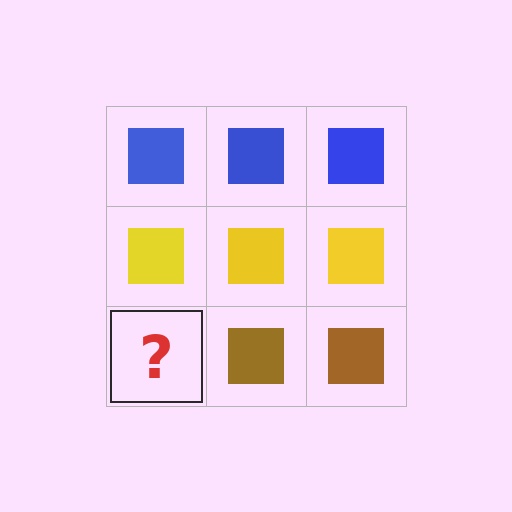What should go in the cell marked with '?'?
The missing cell should contain a brown square.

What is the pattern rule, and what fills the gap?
The rule is that each row has a consistent color. The gap should be filled with a brown square.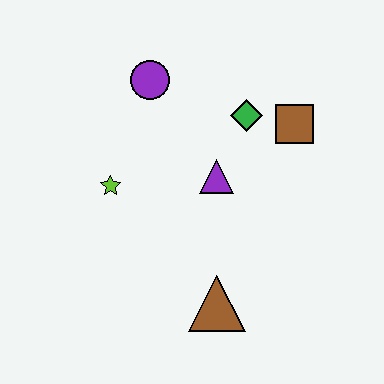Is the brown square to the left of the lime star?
No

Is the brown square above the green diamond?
No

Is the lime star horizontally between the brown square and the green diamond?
No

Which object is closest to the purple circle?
The green diamond is closest to the purple circle.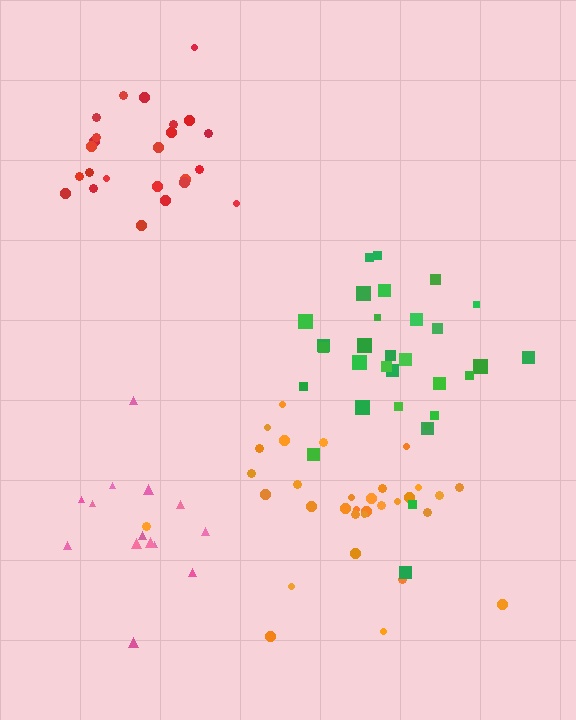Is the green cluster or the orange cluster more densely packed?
Orange.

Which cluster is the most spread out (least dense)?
Pink.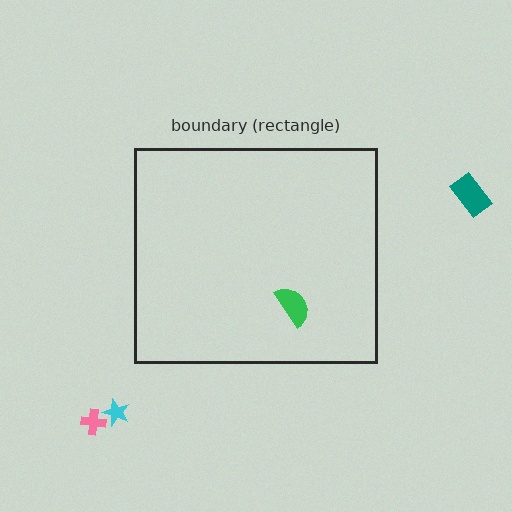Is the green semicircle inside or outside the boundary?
Inside.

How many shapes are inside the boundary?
1 inside, 3 outside.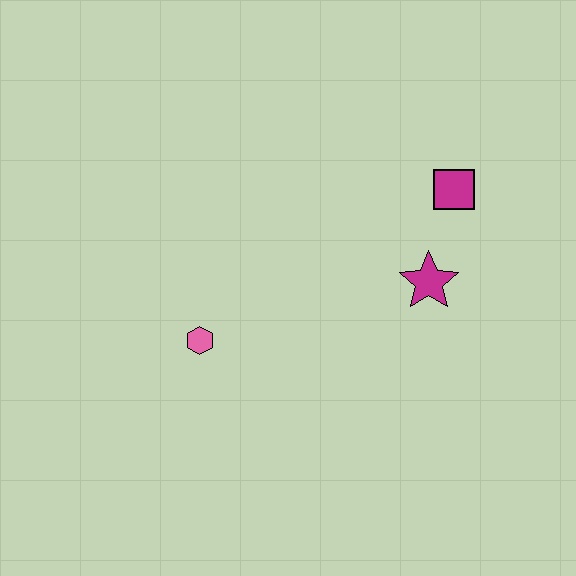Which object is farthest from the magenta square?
The pink hexagon is farthest from the magenta square.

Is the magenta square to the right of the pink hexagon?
Yes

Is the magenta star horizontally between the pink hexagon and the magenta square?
Yes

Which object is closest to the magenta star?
The magenta square is closest to the magenta star.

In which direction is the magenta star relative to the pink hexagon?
The magenta star is to the right of the pink hexagon.